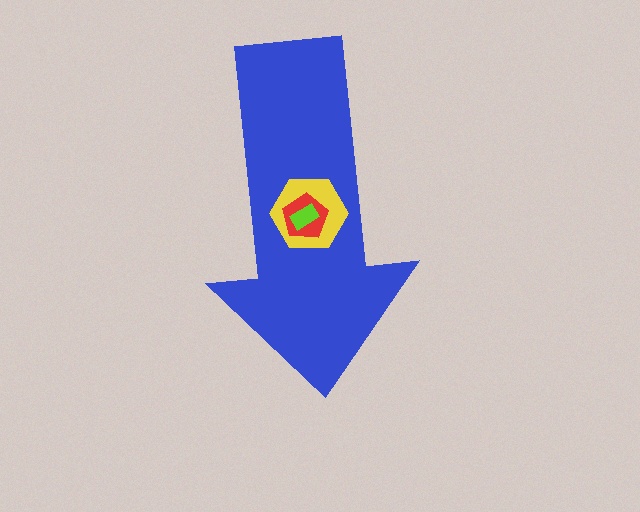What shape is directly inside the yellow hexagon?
The red pentagon.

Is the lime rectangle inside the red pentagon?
Yes.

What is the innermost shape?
The lime rectangle.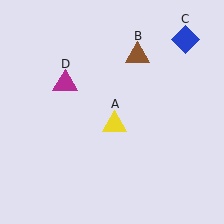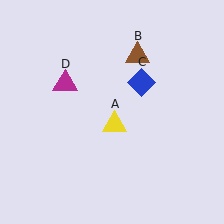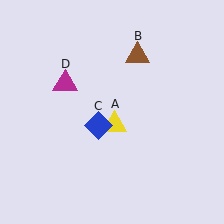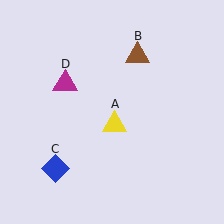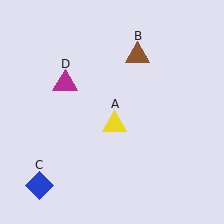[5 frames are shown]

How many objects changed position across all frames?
1 object changed position: blue diamond (object C).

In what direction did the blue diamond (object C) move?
The blue diamond (object C) moved down and to the left.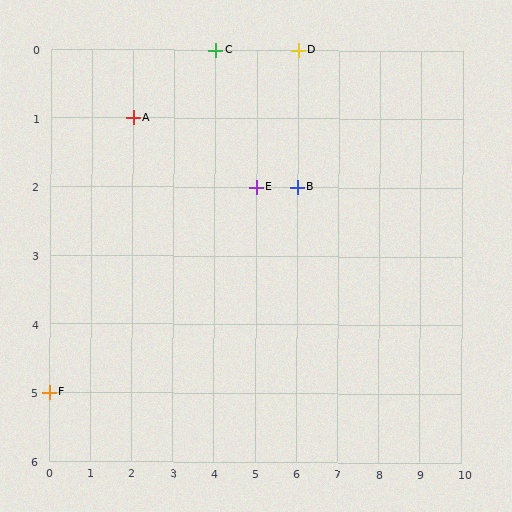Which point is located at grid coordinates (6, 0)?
Point D is at (6, 0).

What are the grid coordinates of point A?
Point A is at grid coordinates (2, 1).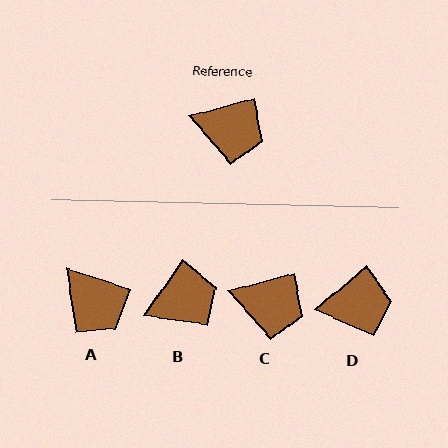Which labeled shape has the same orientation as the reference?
C.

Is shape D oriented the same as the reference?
No, it is off by about 25 degrees.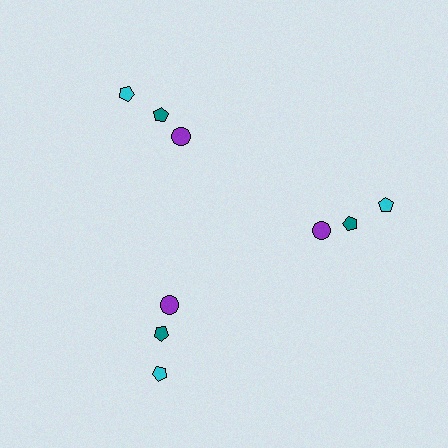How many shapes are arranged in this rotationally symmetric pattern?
There are 9 shapes, arranged in 3 groups of 3.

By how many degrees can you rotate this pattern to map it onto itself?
The pattern maps onto itself every 120 degrees of rotation.